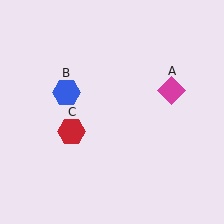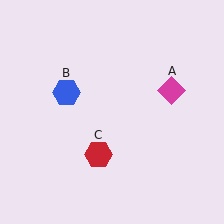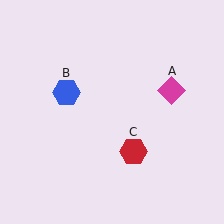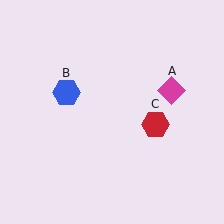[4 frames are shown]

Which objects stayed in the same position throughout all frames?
Magenta diamond (object A) and blue hexagon (object B) remained stationary.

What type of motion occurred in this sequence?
The red hexagon (object C) rotated counterclockwise around the center of the scene.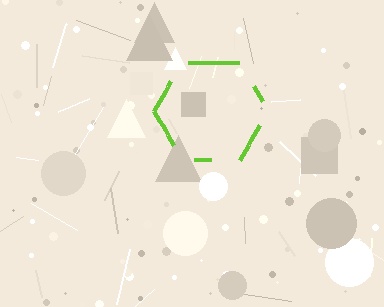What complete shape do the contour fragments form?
The contour fragments form a hexagon.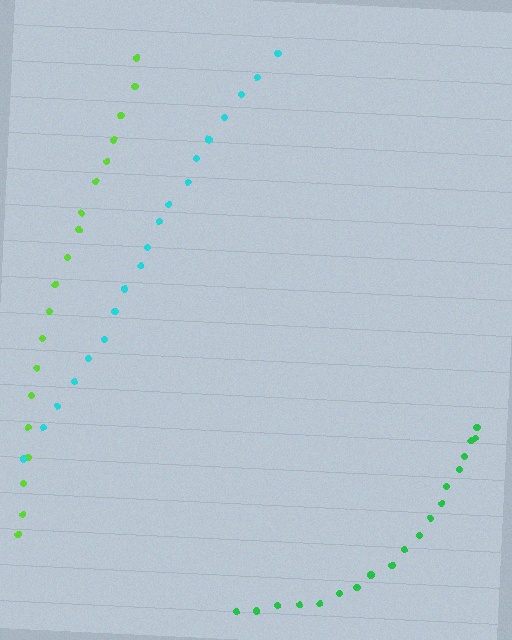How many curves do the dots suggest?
There are 3 distinct paths.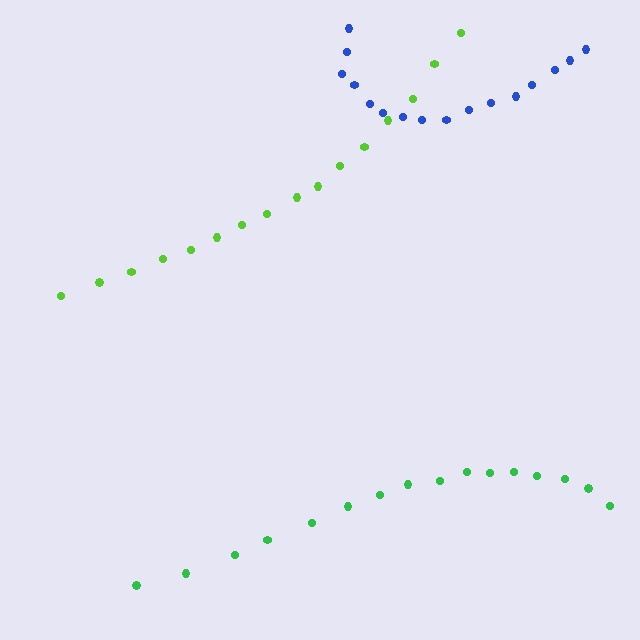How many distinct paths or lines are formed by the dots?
There are 3 distinct paths.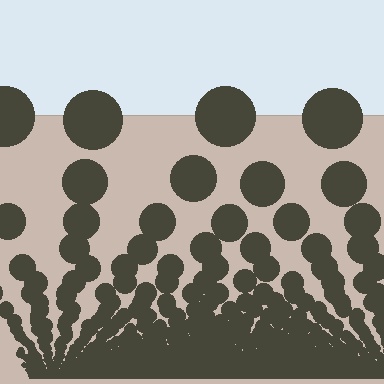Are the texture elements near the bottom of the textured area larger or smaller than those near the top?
Smaller. The gradient is inverted — elements near the bottom are smaller and denser.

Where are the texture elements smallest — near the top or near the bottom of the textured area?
Near the bottom.